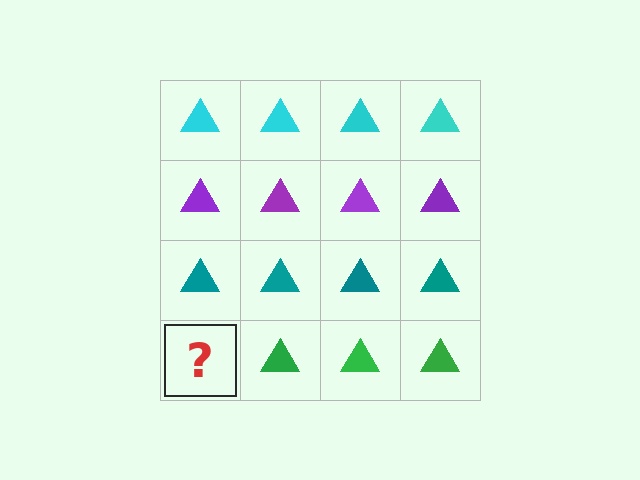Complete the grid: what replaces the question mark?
The question mark should be replaced with a green triangle.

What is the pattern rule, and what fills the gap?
The rule is that each row has a consistent color. The gap should be filled with a green triangle.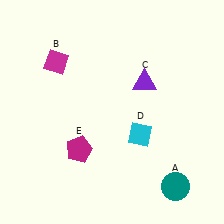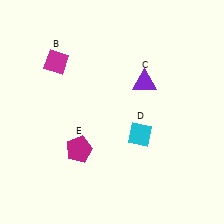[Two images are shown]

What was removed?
The teal circle (A) was removed in Image 2.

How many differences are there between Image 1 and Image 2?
There is 1 difference between the two images.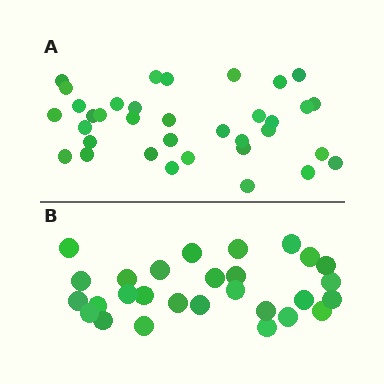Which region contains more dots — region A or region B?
Region A (the top region) has more dots.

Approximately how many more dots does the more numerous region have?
Region A has roughly 8 or so more dots than region B.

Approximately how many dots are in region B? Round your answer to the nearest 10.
About 30 dots. (The exact count is 28, which rounds to 30.)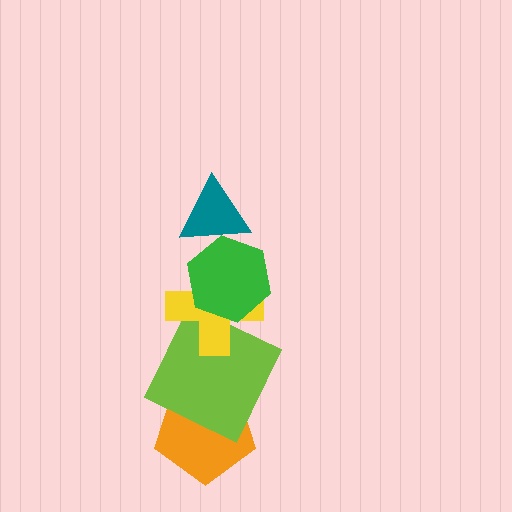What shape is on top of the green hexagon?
The teal triangle is on top of the green hexagon.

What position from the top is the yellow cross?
The yellow cross is 3rd from the top.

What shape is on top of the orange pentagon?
The lime square is on top of the orange pentagon.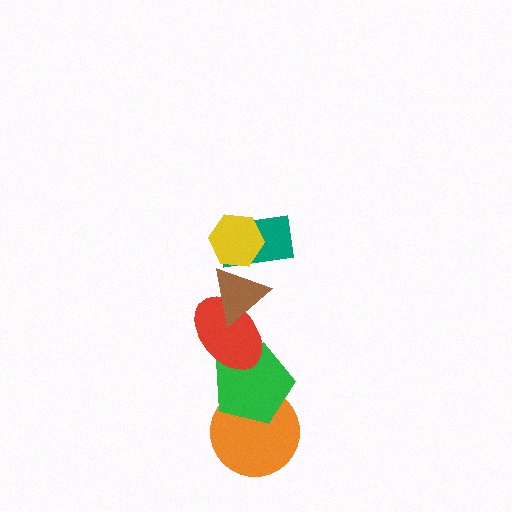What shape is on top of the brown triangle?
The teal rectangle is on top of the brown triangle.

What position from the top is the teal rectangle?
The teal rectangle is 2nd from the top.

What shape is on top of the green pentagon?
The red ellipse is on top of the green pentagon.